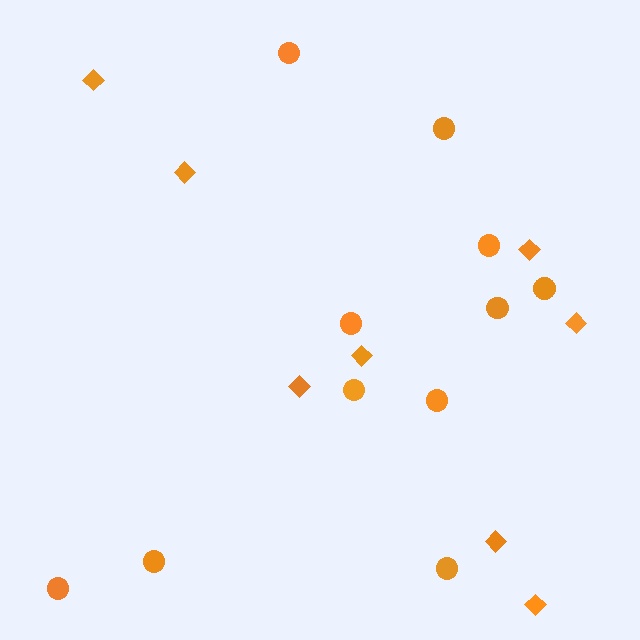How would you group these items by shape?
There are 2 groups: one group of circles (11) and one group of diamonds (8).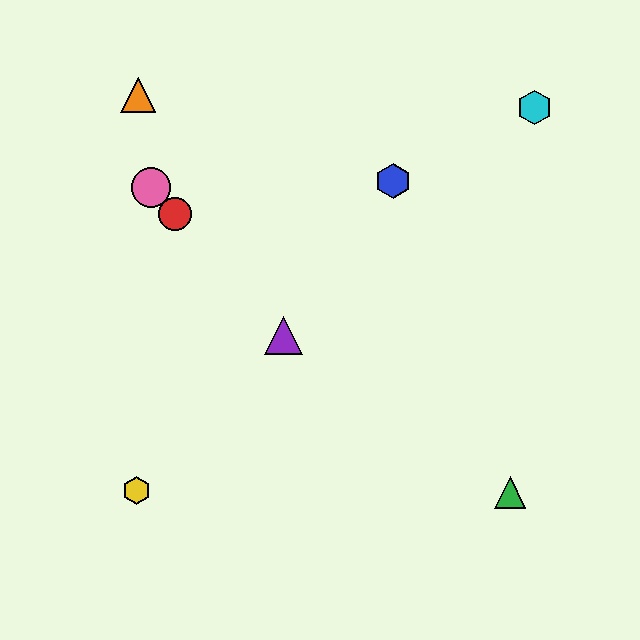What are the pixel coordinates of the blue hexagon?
The blue hexagon is at (393, 181).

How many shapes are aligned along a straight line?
3 shapes (the red circle, the purple triangle, the pink circle) are aligned along a straight line.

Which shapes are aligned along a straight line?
The red circle, the purple triangle, the pink circle are aligned along a straight line.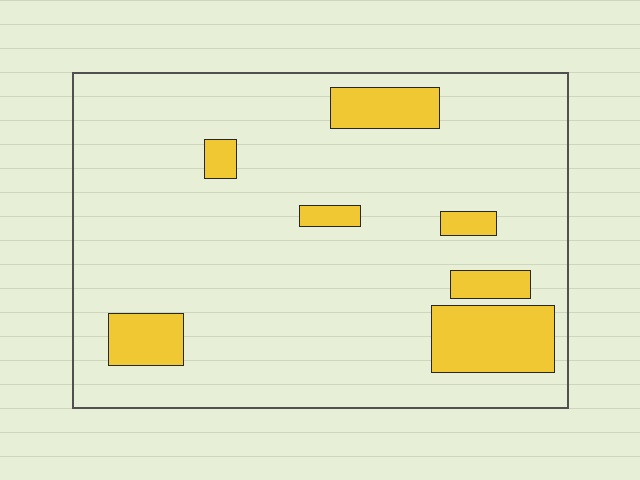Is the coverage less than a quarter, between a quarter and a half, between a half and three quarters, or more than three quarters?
Less than a quarter.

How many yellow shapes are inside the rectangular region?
7.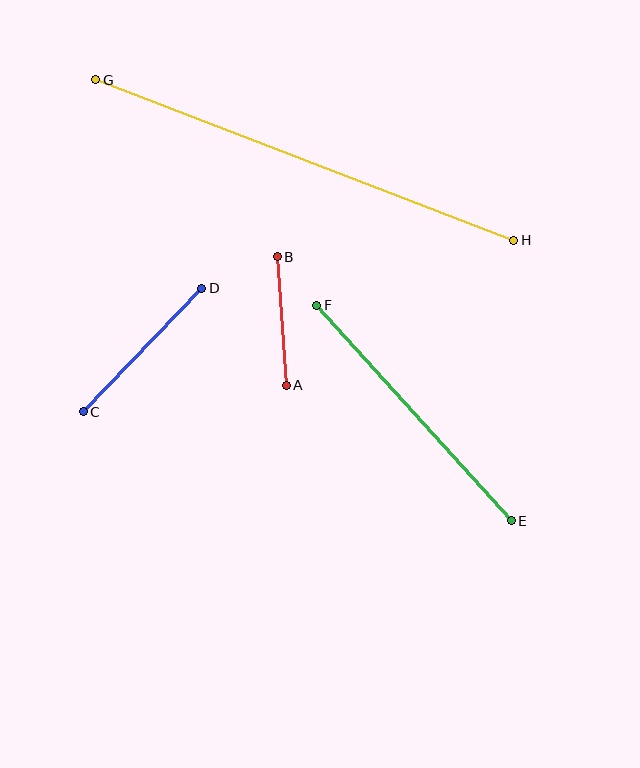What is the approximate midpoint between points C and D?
The midpoint is at approximately (143, 350) pixels.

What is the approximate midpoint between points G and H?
The midpoint is at approximately (305, 160) pixels.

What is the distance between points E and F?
The distance is approximately 290 pixels.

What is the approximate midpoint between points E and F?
The midpoint is at approximately (414, 413) pixels.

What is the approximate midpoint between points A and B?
The midpoint is at approximately (282, 321) pixels.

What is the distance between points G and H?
The distance is approximately 448 pixels.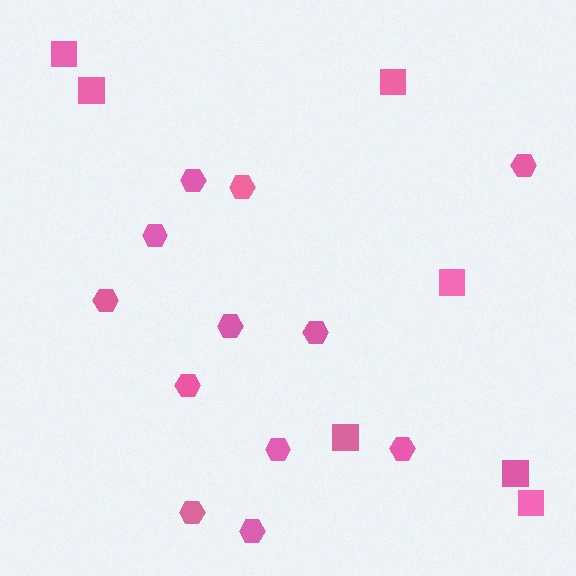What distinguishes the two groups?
There are 2 groups: one group of squares (7) and one group of hexagons (12).